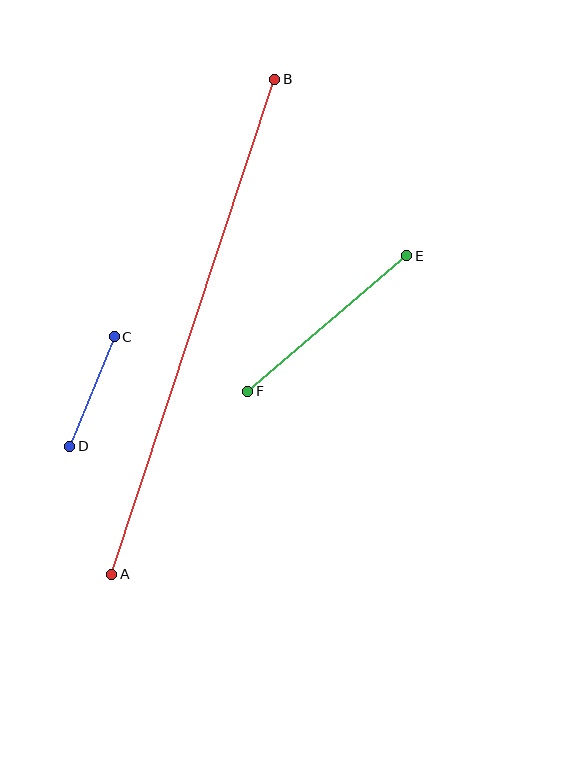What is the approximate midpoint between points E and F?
The midpoint is at approximately (327, 323) pixels.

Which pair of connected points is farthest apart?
Points A and B are farthest apart.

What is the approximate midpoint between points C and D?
The midpoint is at approximately (92, 392) pixels.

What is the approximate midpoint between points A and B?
The midpoint is at approximately (193, 327) pixels.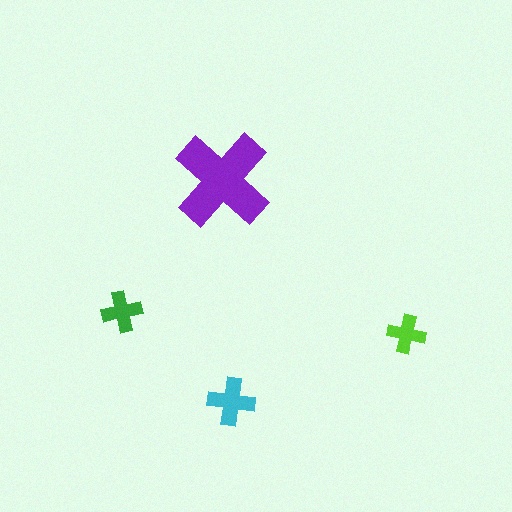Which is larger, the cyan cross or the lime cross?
The cyan one.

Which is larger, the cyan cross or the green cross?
The cyan one.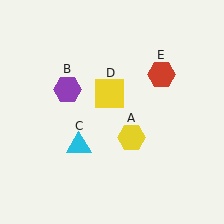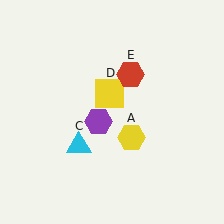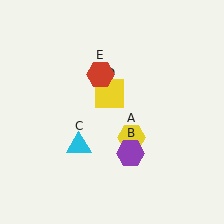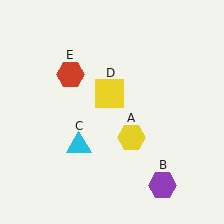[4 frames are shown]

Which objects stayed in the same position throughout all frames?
Yellow hexagon (object A) and cyan triangle (object C) and yellow square (object D) remained stationary.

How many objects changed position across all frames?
2 objects changed position: purple hexagon (object B), red hexagon (object E).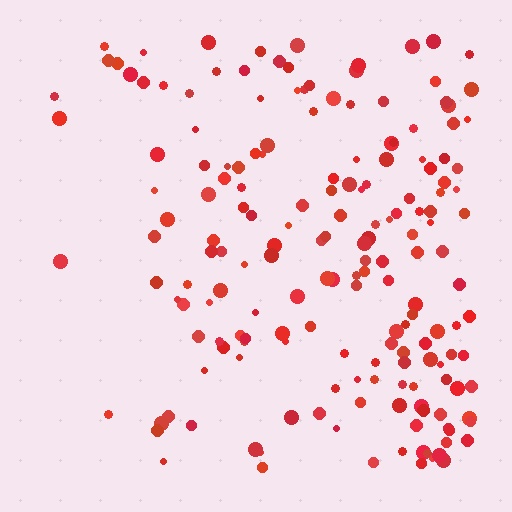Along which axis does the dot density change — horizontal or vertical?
Horizontal.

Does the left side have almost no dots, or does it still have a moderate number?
Still a moderate number, just noticeably fewer than the right.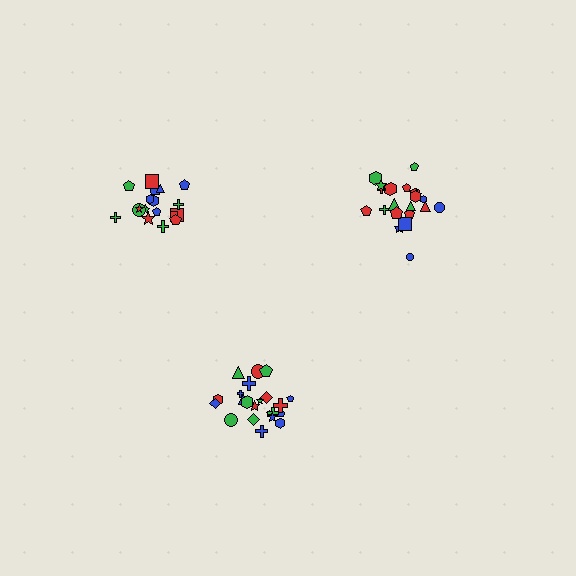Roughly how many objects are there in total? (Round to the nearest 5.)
Roughly 60 objects in total.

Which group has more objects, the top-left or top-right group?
The top-right group.